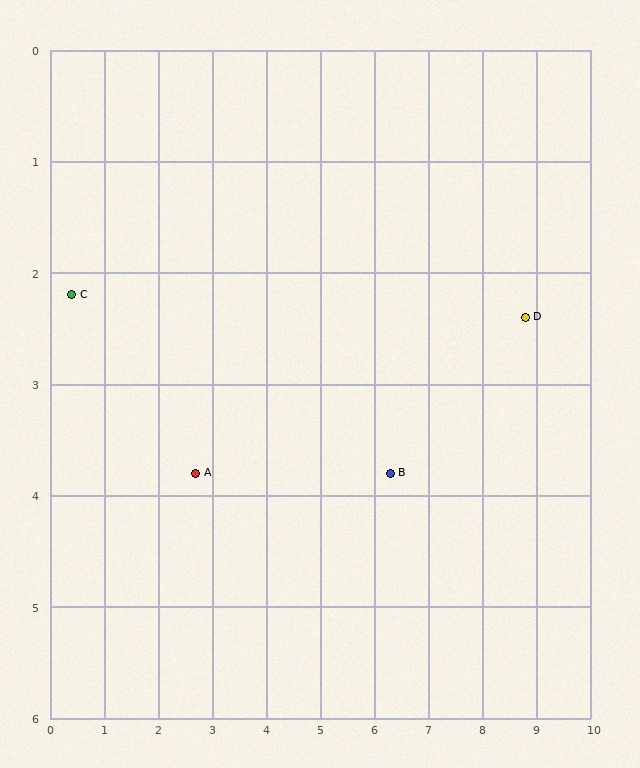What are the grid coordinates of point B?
Point B is at approximately (6.3, 3.8).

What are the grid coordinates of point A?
Point A is at approximately (2.7, 3.8).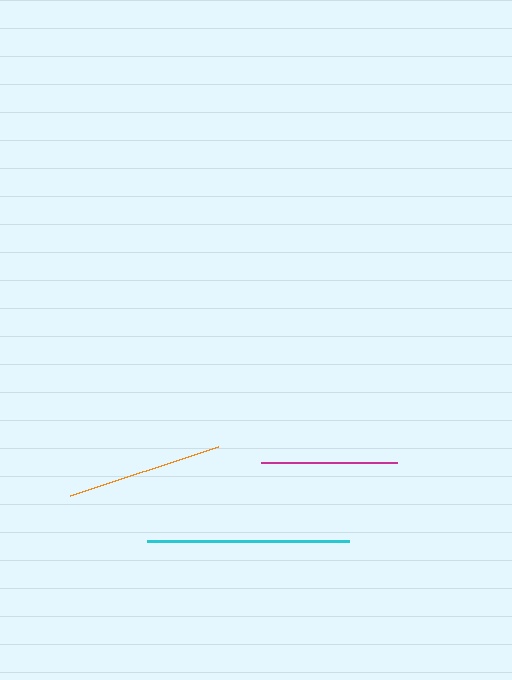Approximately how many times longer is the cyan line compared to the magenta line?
The cyan line is approximately 1.5 times the length of the magenta line.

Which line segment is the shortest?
The magenta line is the shortest at approximately 136 pixels.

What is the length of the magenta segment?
The magenta segment is approximately 136 pixels long.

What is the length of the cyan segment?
The cyan segment is approximately 202 pixels long.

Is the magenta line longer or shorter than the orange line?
The orange line is longer than the magenta line.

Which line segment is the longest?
The cyan line is the longest at approximately 202 pixels.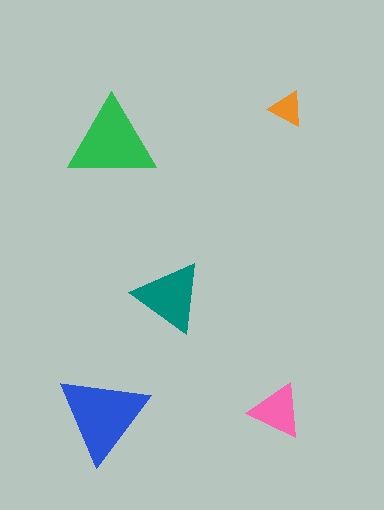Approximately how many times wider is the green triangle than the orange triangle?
About 2.5 times wider.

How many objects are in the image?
There are 5 objects in the image.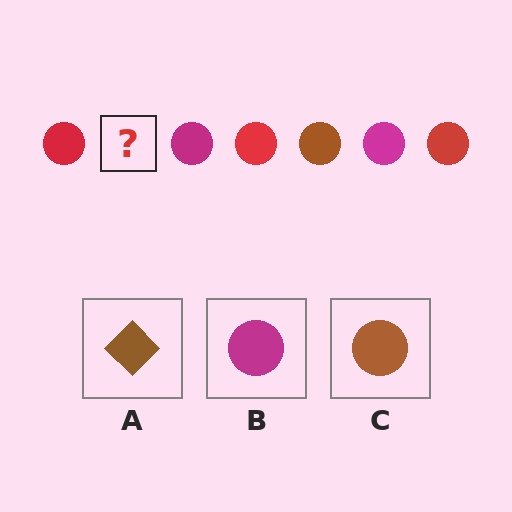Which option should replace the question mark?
Option C.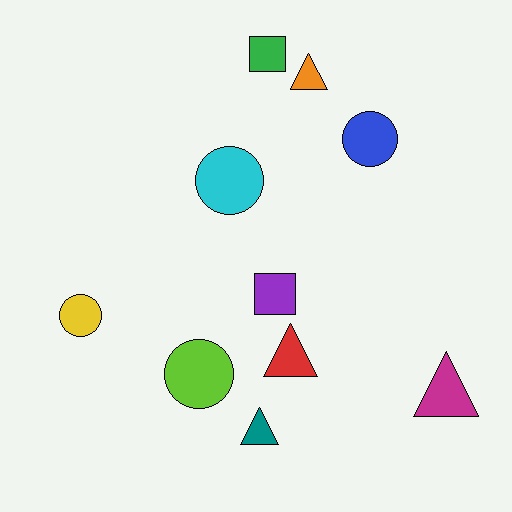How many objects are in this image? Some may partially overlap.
There are 10 objects.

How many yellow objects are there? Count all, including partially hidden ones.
There is 1 yellow object.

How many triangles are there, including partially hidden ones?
There are 4 triangles.